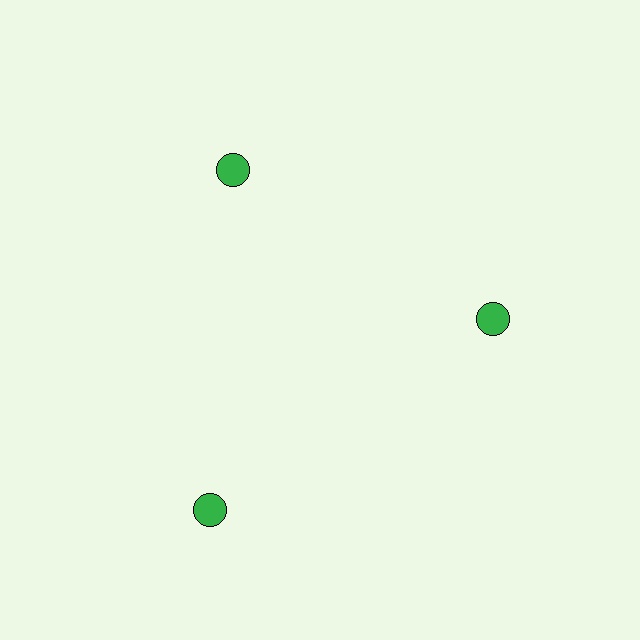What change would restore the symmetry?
The symmetry would be restored by moving it inward, back onto the ring so that all 3 circles sit at equal angles and equal distance from the center.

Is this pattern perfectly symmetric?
No. The 3 green circles are arranged in a ring, but one element near the 7 o'clock position is pushed outward from the center, breaking the 3-fold rotational symmetry.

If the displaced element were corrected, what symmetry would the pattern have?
It would have 3-fold rotational symmetry — the pattern would map onto itself every 120 degrees.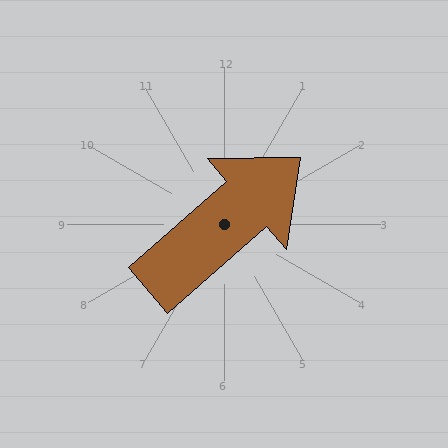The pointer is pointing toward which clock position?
Roughly 2 o'clock.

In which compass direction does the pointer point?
Northeast.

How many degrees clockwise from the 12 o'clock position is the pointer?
Approximately 49 degrees.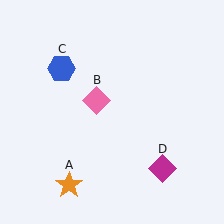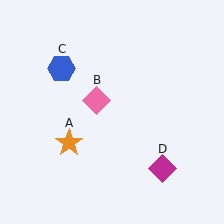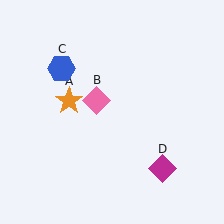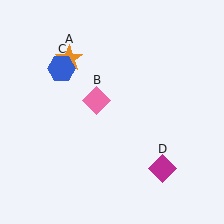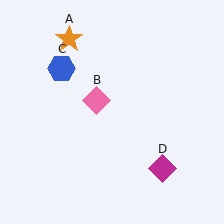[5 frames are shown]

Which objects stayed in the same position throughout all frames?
Pink diamond (object B) and blue hexagon (object C) and magenta diamond (object D) remained stationary.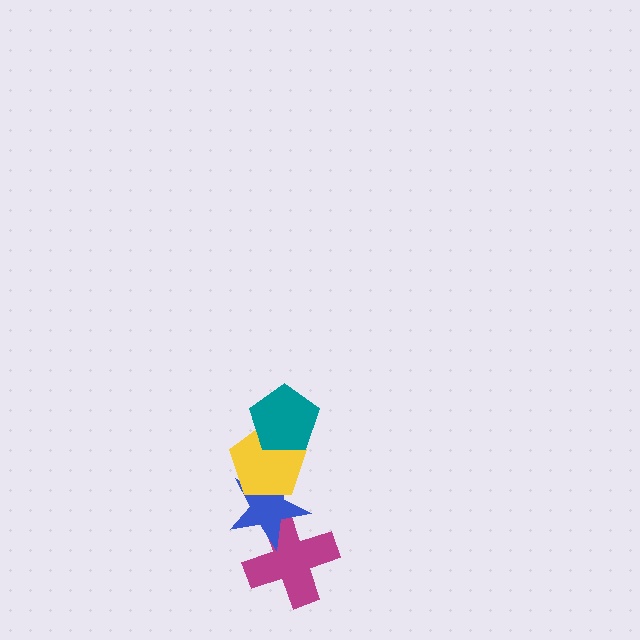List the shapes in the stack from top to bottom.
From top to bottom: the teal pentagon, the yellow pentagon, the blue star, the magenta cross.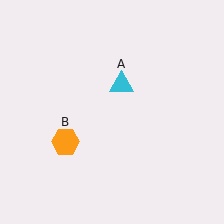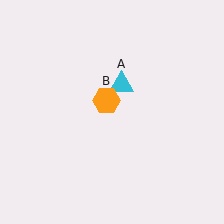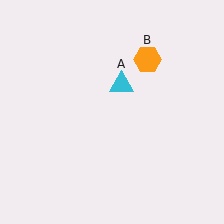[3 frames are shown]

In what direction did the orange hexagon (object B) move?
The orange hexagon (object B) moved up and to the right.